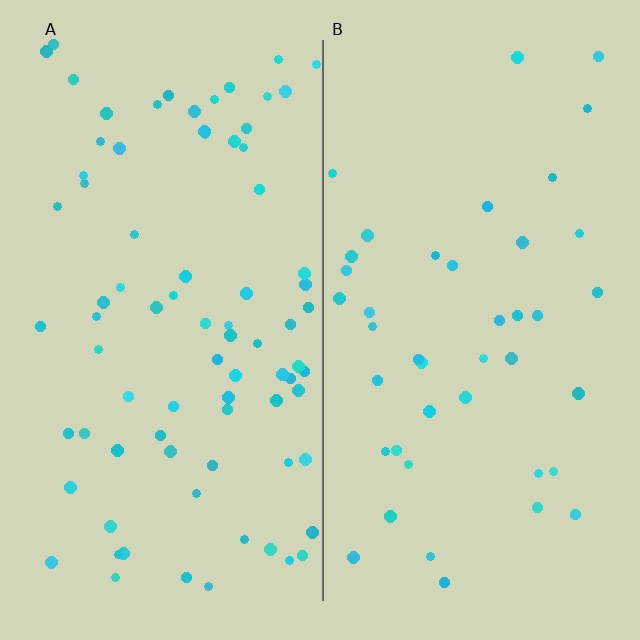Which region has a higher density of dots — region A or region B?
A (the left).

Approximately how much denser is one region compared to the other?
Approximately 1.9× — region A over region B.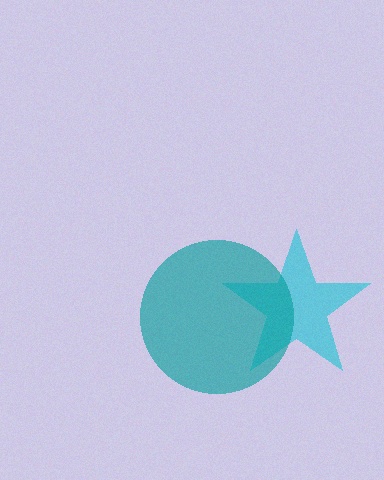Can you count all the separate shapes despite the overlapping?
Yes, there are 2 separate shapes.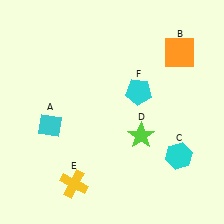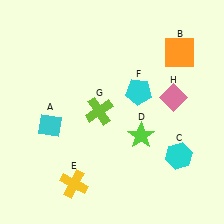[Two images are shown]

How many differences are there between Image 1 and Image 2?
There are 2 differences between the two images.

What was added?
A lime cross (G), a pink diamond (H) were added in Image 2.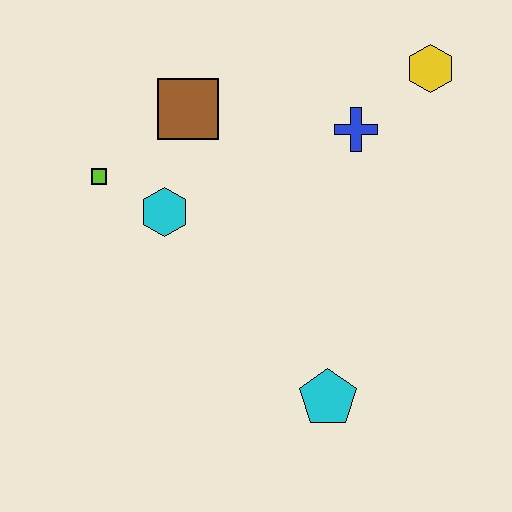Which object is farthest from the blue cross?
The cyan pentagon is farthest from the blue cross.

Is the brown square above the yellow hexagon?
No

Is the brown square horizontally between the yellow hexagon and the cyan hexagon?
Yes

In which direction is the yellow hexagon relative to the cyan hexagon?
The yellow hexagon is to the right of the cyan hexagon.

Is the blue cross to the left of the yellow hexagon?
Yes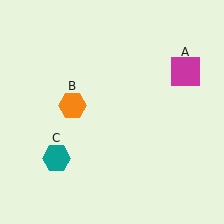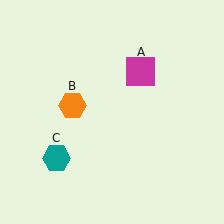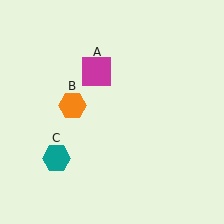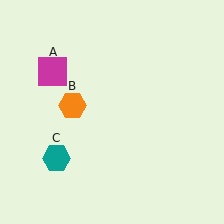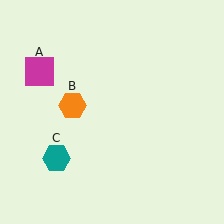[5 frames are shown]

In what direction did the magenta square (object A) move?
The magenta square (object A) moved left.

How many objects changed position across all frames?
1 object changed position: magenta square (object A).